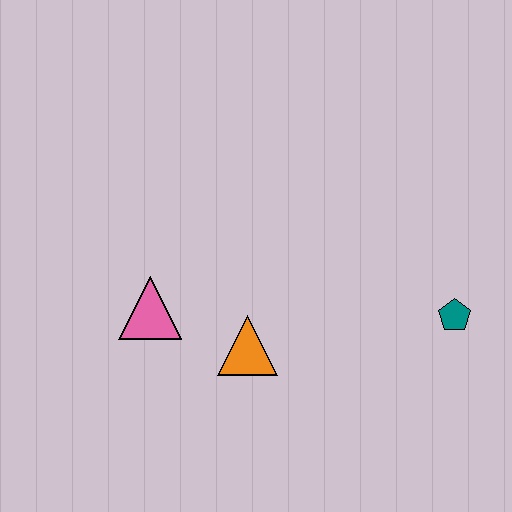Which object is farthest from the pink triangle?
The teal pentagon is farthest from the pink triangle.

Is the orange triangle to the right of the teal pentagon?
No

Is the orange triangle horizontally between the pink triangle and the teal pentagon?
Yes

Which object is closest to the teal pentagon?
The orange triangle is closest to the teal pentagon.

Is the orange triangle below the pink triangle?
Yes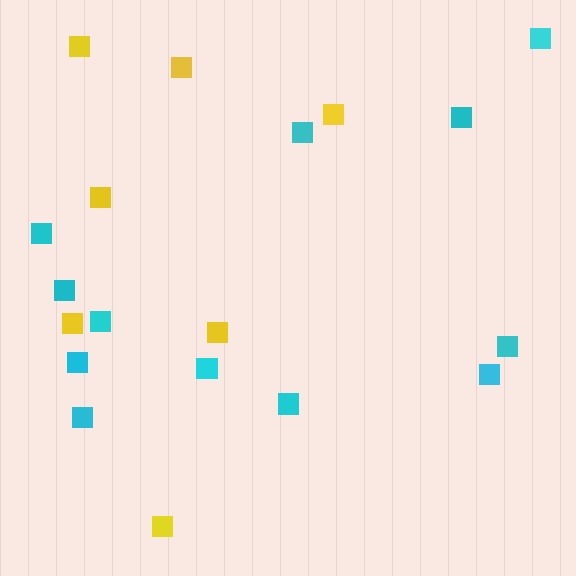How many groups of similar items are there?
There are 2 groups: one group of cyan squares (12) and one group of yellow squares (7).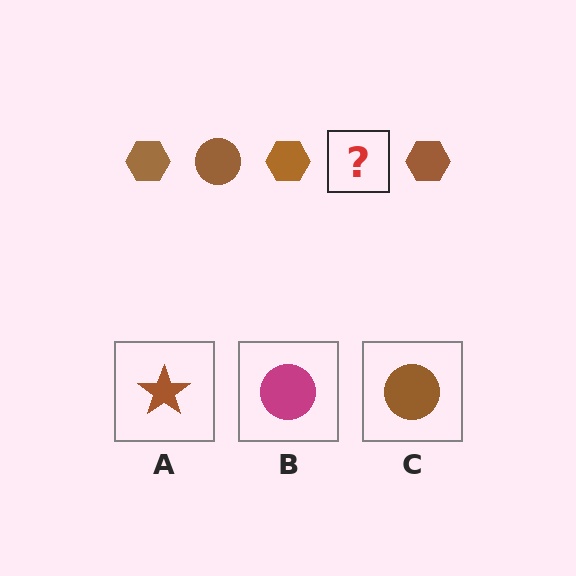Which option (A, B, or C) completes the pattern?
C.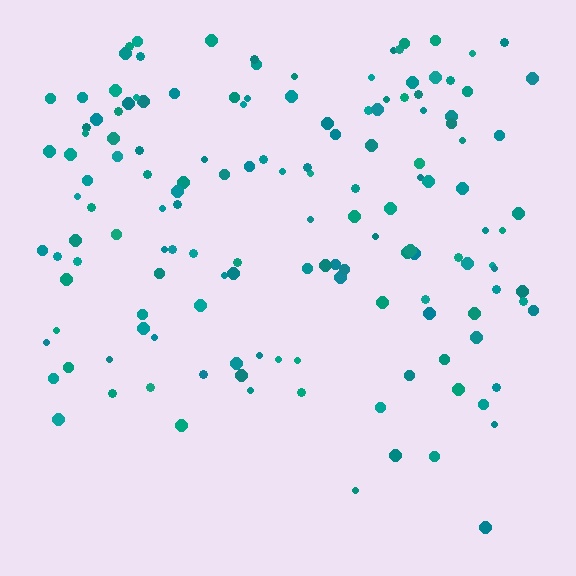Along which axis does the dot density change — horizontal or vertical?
Vertical.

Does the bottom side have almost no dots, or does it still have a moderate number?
Still a moderate number, just noticeably fewer than the top.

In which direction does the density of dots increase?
From bottom to top, with the top side densest.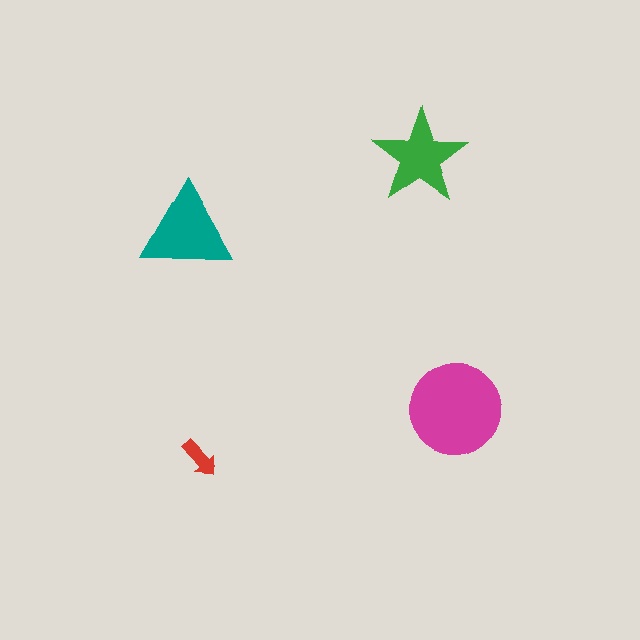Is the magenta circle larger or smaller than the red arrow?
Larger.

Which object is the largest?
The magenta circle.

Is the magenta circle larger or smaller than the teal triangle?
Larger.